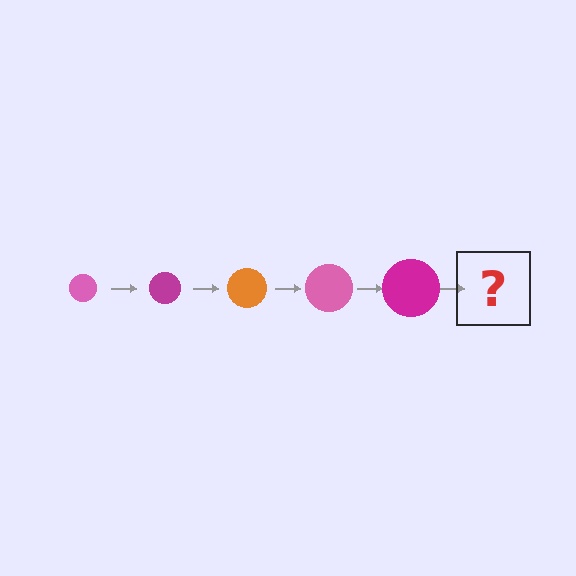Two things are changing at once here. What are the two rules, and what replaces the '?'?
The two rules are that the circle grows larger each step and the color cycles through pink, magenta, and orange. The '?' should be an orange circle, larger than the previous one.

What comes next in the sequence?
The next element should be an orange circle, larger than the previous one.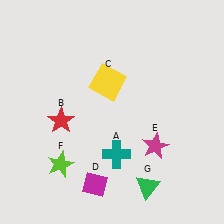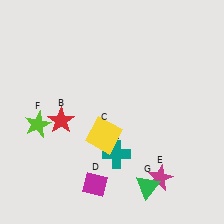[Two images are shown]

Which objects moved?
The objects that moved are: the yellow square (C), the magenta star (E), the lime star (F).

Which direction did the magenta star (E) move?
The magenta star (E) moved down.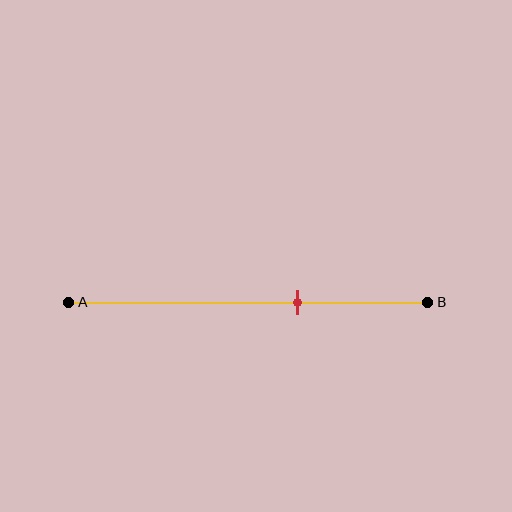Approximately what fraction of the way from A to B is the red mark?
The red mark is approximately 65% of the way from A to B.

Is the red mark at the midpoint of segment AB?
No, the mark is at about 65% from A, not at the 50% midpoint.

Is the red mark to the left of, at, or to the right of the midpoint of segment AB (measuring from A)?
The red mark is to the right of the midpoint of segment AB.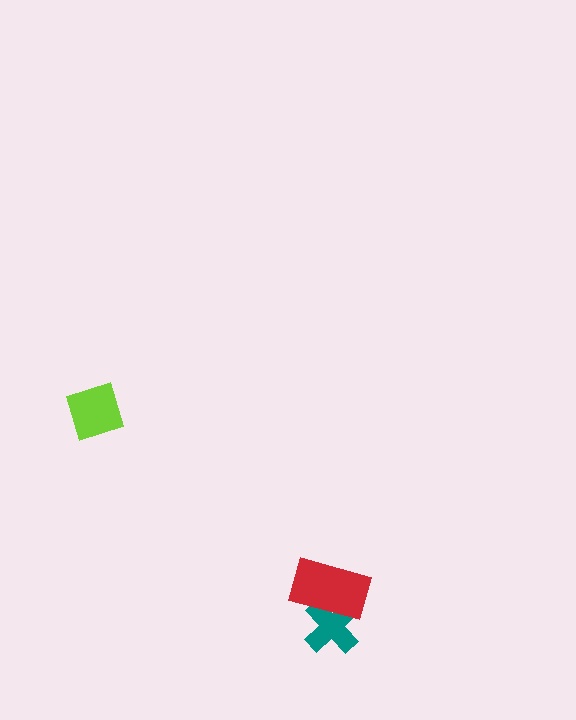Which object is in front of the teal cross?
The red rectangle is in front of the teal cross.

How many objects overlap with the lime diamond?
0 objects overlap with the lime diamond.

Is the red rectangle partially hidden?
No, no other shape covers it.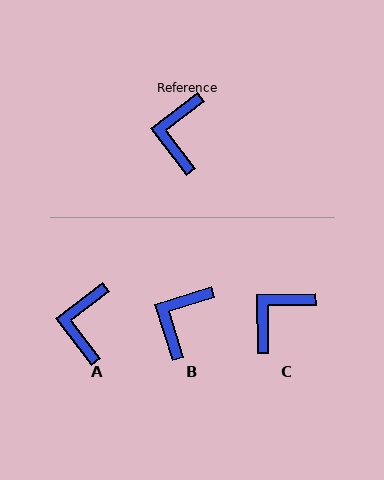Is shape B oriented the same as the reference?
No, it is off by about 20 degrees.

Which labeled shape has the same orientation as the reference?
A.